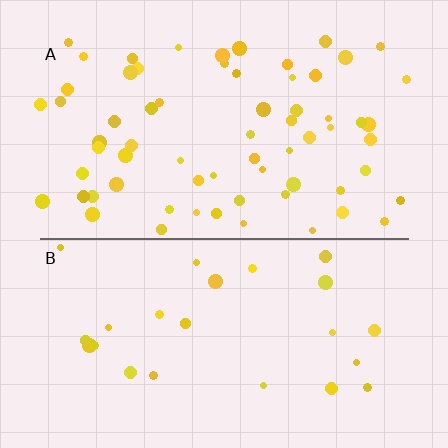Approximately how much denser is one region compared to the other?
Approximately 2.7× — region A over region B.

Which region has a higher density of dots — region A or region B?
A (the top).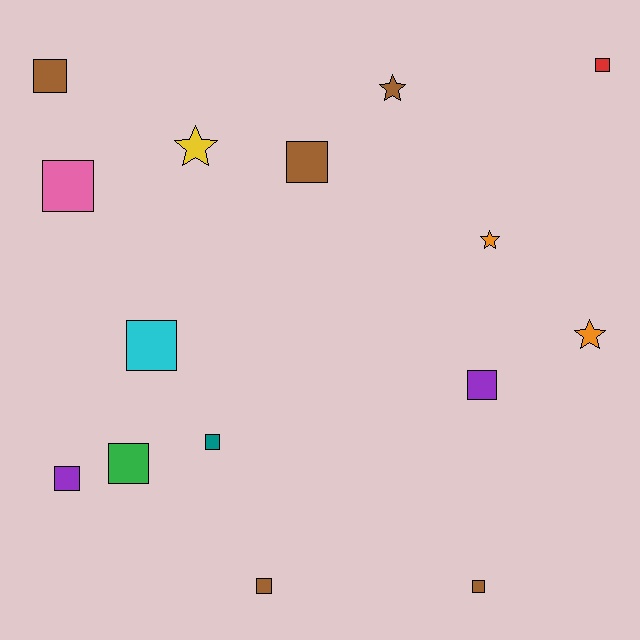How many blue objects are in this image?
There are no blue objects.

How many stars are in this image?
There are 4 stars.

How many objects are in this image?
There are 15 objects.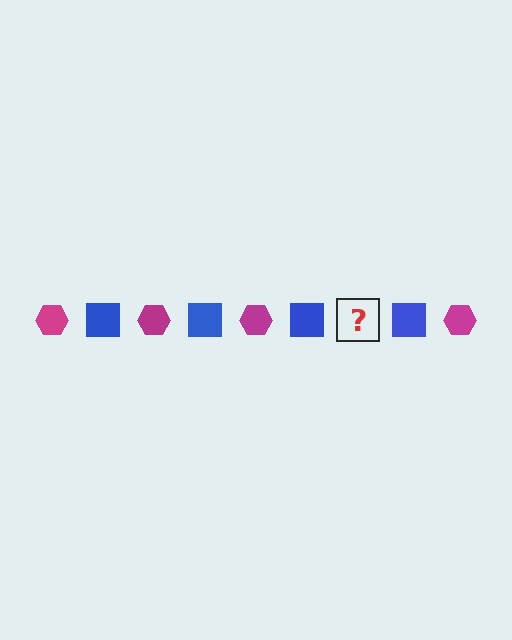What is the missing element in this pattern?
The missing element is a magenta hexagon.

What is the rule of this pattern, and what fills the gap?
The rule is that the pattern alternates between magenta hexagon and blue square. The gap should be filled with a magenta hexagon.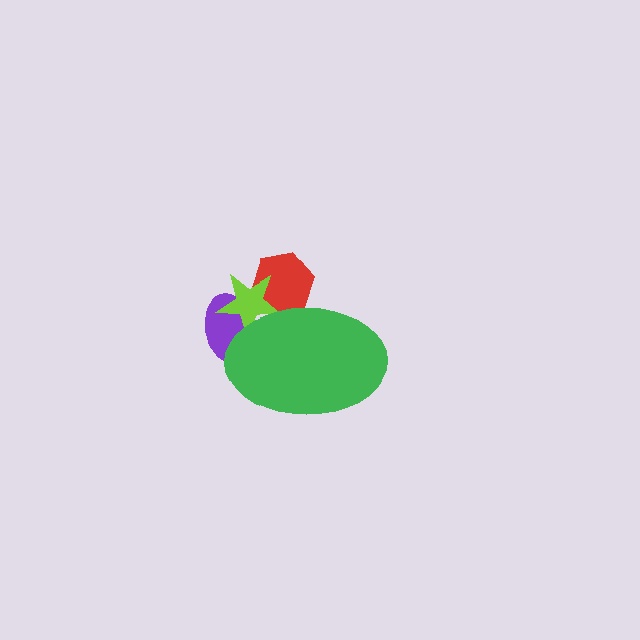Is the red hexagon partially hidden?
Yes, the red hexagon is partially hidden behind the green ellipse.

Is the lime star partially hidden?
Yes, the lime star is partially hidden behind the green ellipse.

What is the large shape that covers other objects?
A green ellipse.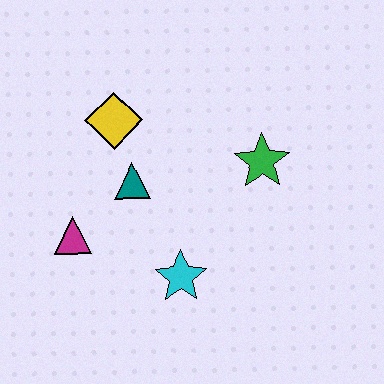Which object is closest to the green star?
The teal triangle is closest to the green star.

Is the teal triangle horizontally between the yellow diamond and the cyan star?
Yes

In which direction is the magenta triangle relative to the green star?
The magenta triangle is to the left of the green star.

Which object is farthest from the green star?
The magenta triangle is farthest from the green star.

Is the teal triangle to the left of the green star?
Yes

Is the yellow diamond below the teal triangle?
No